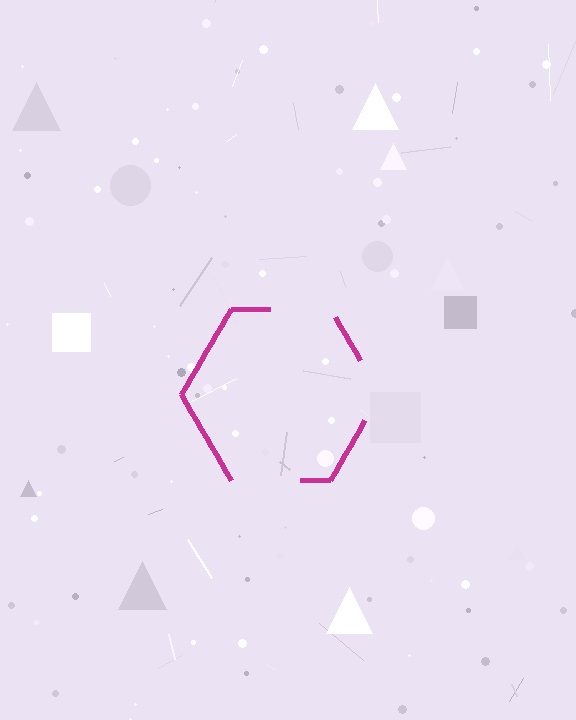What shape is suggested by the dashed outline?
The dashed outline suggests a hexagon.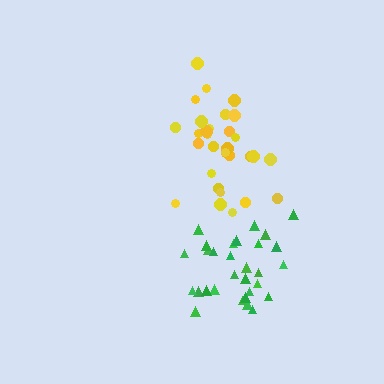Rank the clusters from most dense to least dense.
green, yellow.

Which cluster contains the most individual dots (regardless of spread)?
Yellow (31).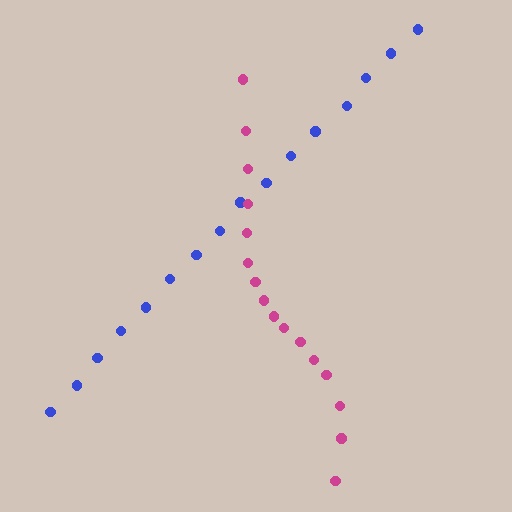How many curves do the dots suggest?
There are 2 distinct paths.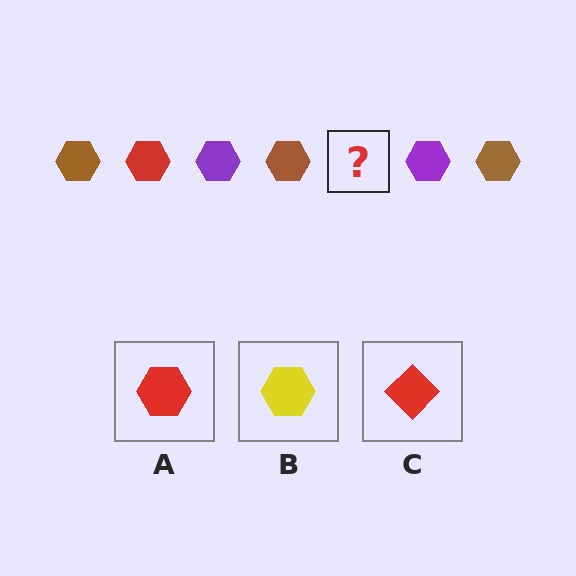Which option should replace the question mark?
Option A.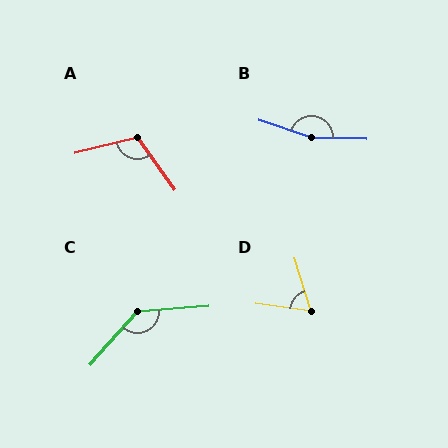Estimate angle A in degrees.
Approximately 111 degrees.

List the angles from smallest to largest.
D (65°), A (111°), C (136°), B (163°).